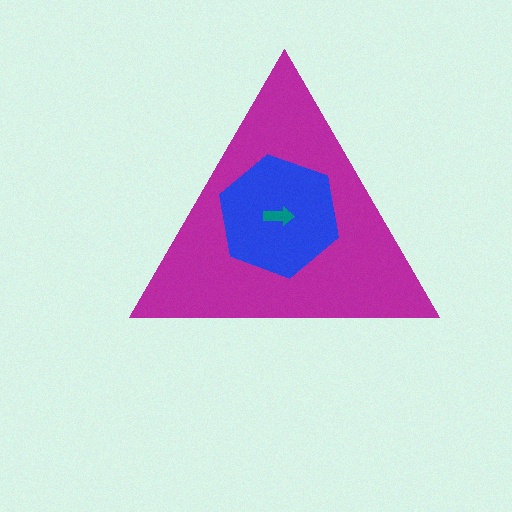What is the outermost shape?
The magenta triangle.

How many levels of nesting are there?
3.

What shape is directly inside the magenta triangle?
The blue hexagon.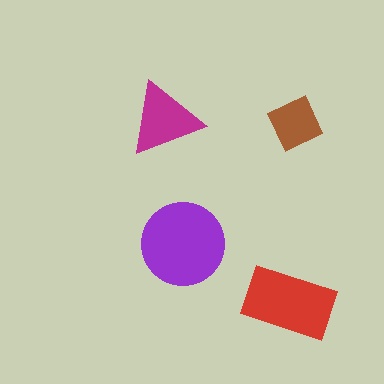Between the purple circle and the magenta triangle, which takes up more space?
The purple circle.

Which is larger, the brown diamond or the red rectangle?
The red rectangle.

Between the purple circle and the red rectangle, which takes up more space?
The purple circle.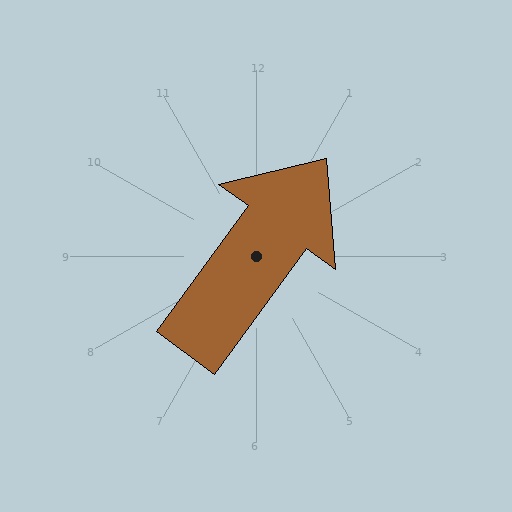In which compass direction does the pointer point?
Northeast.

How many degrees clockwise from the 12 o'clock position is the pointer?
Approximately 36 degrees.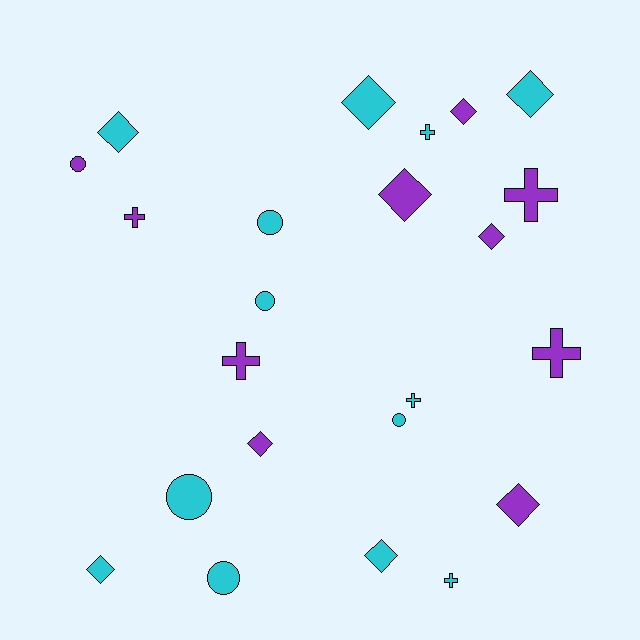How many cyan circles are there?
There are 5 cyan circles.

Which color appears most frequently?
Cyan, with 13 objects.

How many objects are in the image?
There are 23 objects.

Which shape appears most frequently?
Diamond, with 10 objects.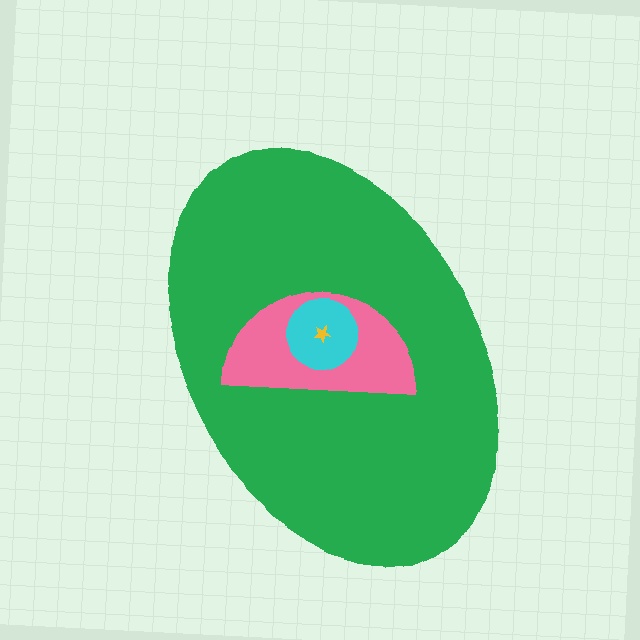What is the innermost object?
The yellow star.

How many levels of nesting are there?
4.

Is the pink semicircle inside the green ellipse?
Yes.